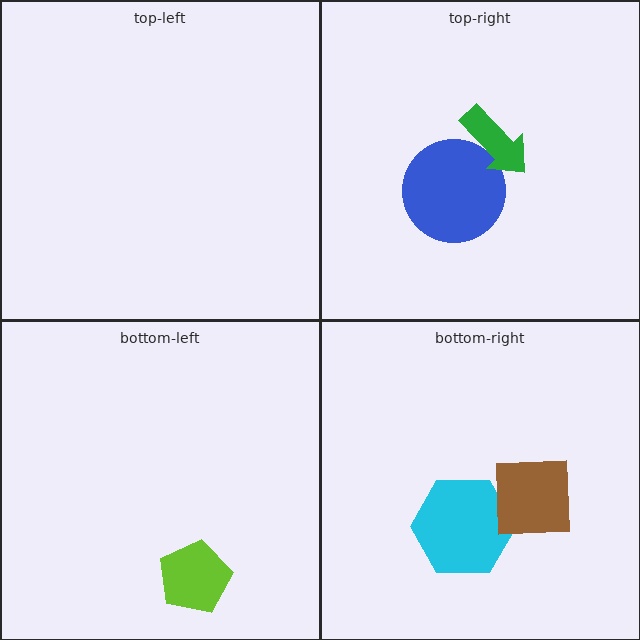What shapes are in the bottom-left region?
The lime pentagon.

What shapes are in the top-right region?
The blue circle, the green arrow.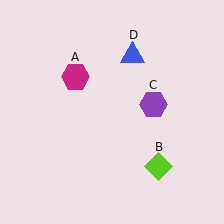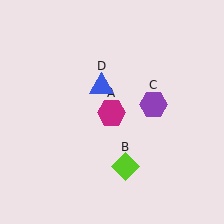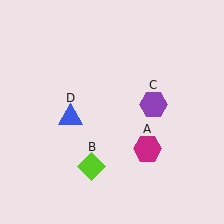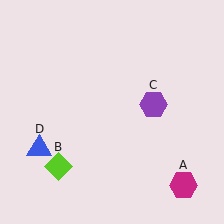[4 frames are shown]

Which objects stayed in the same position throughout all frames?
Purple hexagon (object C) remained stationary.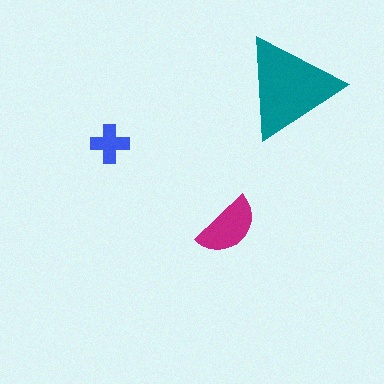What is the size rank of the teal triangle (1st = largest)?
1st.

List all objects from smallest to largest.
The blue cross, the magenta semicircle, the teal triangle.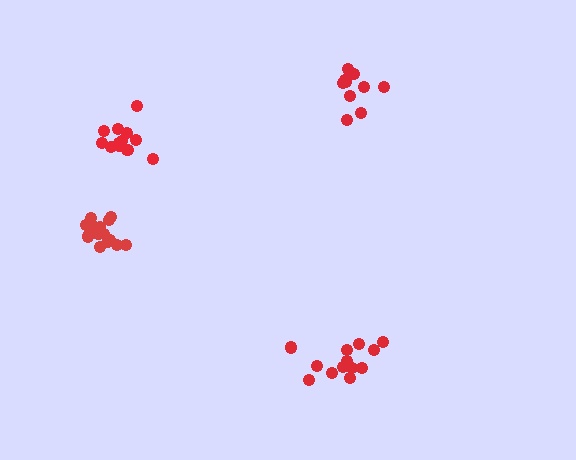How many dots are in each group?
Group 1: 12 dots, Group 2: 11 dots, Group 3: 16 dots, Group 4: 13 dots (52 total).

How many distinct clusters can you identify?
There are 4 distinct clusters.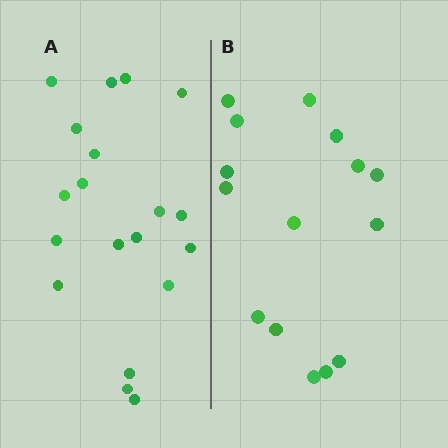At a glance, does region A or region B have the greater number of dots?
Region A (the left region) has more dots.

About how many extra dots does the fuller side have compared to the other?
Region A has about 4 more dots than region B.